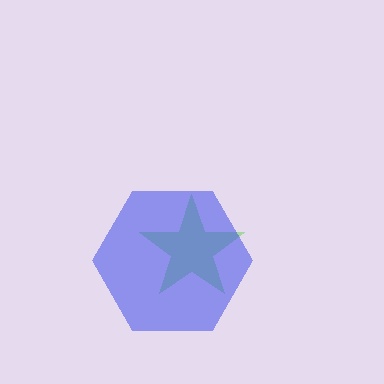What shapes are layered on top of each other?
The layered shapes are: a lime star, a blue hexagon.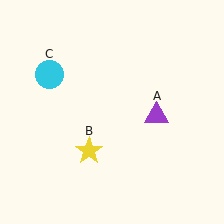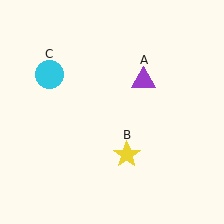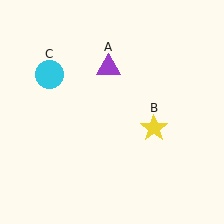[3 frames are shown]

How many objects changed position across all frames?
2 objects changed position: purple triangle (object A), yellow star (object B).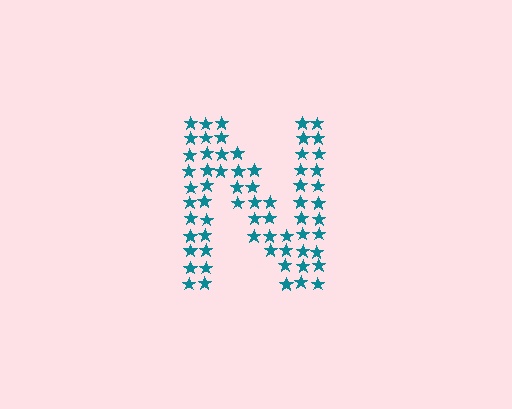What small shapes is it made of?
It is made of small stars.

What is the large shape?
The large shape is the letter N.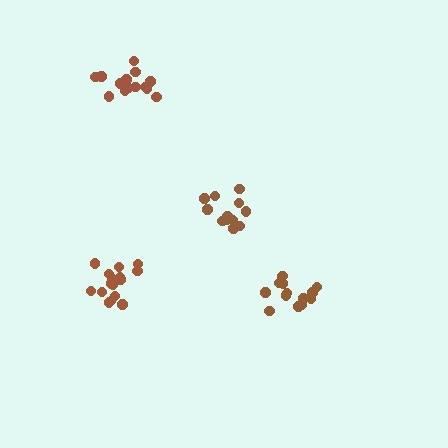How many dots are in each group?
Group 1: 16 dots, Group 2: 14 dots, Group 3: 12 dots, Group 4: 13 dots (55 total).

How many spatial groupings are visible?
There are 4 spatial groupings.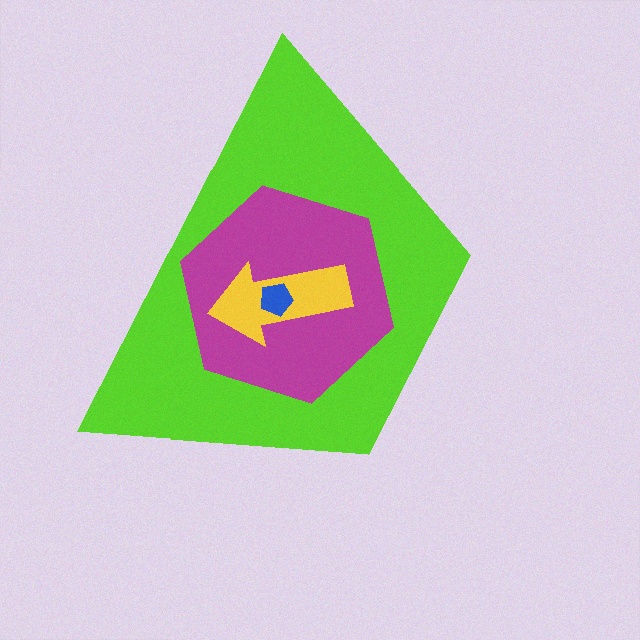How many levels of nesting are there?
4.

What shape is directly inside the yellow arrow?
The blue pentagon.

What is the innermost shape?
The blue pentagon.